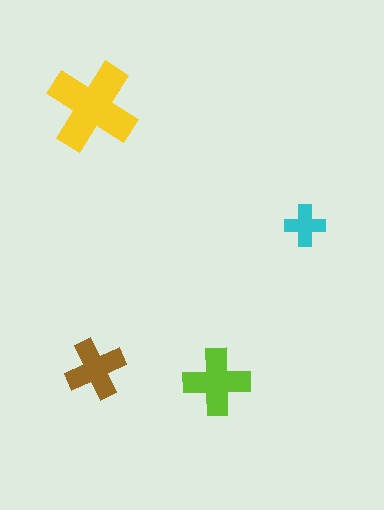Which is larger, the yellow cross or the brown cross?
The yellow one.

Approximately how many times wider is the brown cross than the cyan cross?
About 1.5 times wider.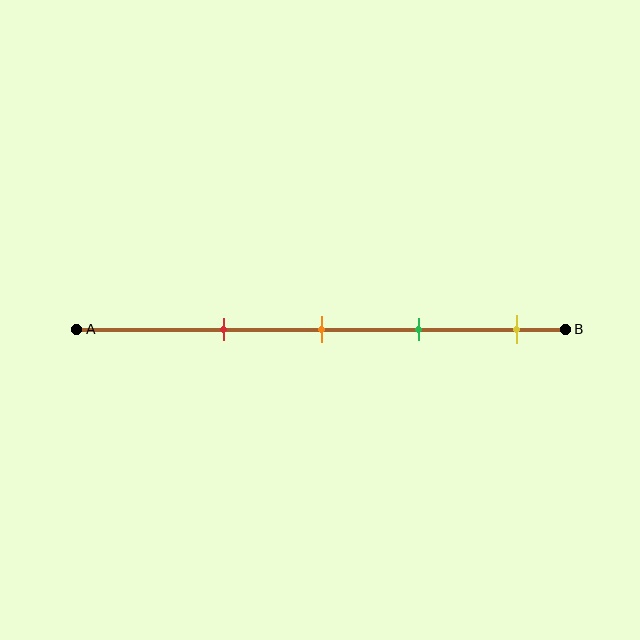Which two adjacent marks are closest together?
The orange and green marks are the closest adjacent pair.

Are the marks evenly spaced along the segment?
Yes, the marks are approximately evenly spaced.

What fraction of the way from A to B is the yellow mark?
The yellow mark is approximately 90% (0.9) of the way from A to B.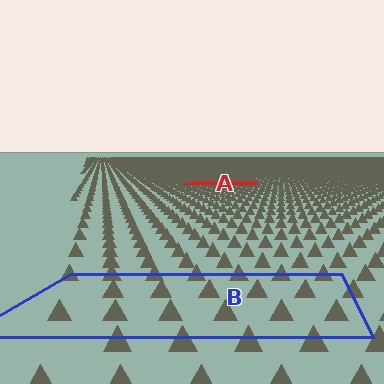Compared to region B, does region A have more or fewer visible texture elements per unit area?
Region A has more texture elements per unit area — they are packed more densely because it is farther away.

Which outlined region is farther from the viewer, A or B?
Region A is farther from the viewer — the texture elements inside it appear smaller and more densely packed.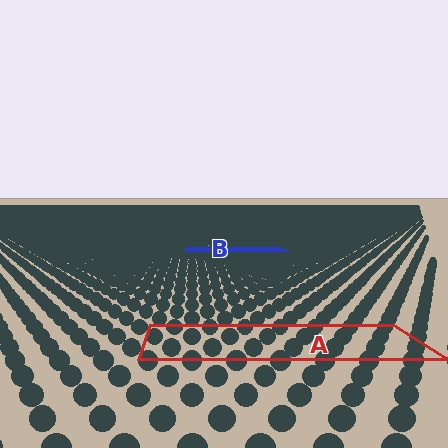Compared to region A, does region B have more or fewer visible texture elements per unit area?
Region B has more texture elements per unit area — they are packed more densely because it is farther away.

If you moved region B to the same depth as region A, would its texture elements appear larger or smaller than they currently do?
They would appear larger. At a closer depth, the same texture elements are projected at a bigger on-screen size.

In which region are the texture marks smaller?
The texture marks are smaller in region B, because it is farther away.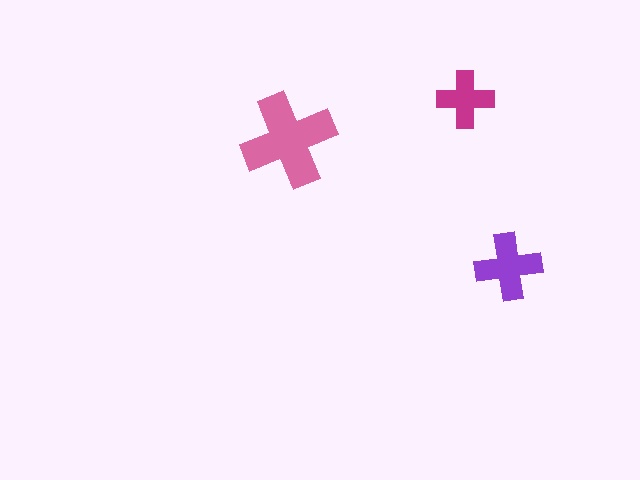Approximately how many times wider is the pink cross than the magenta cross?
About 1.5 times wider.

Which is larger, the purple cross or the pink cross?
The pink one.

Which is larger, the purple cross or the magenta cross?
The purple one.